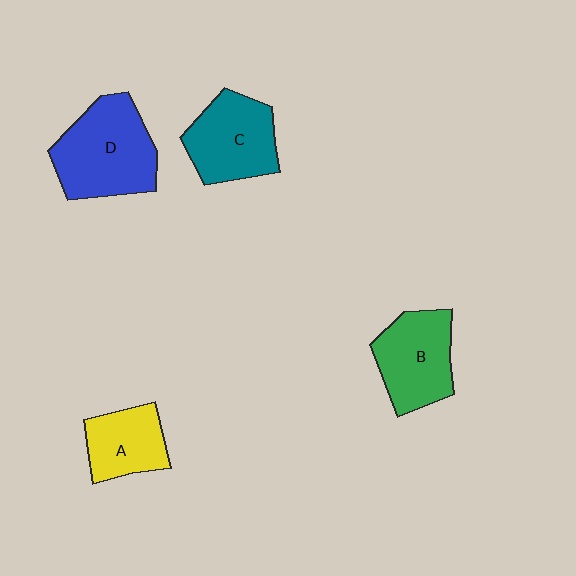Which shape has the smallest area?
Shape A (yellow).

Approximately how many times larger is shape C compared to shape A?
Approximately 1.3 times.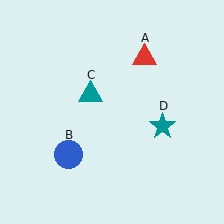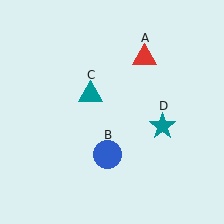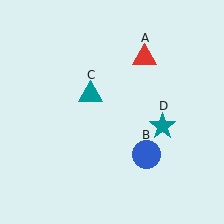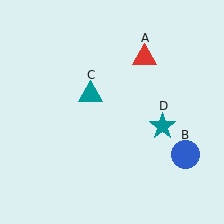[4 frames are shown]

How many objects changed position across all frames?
1 object changed position: blue circle (object B).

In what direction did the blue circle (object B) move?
The blue circle (object B) moved right.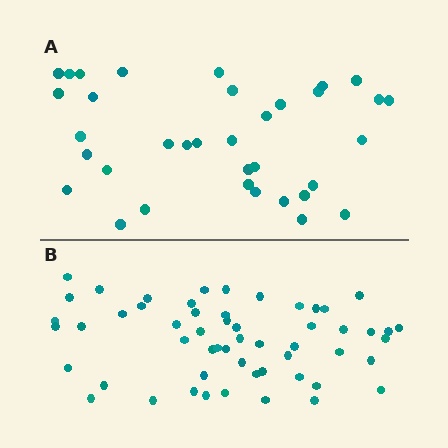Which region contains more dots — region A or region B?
Region B (the bottom region) has more dots.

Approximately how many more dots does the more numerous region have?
Region B has approximately 20 more dots than region A.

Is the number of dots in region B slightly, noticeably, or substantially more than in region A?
Region B has substantially more. The ratio is roughly 1.6 to 1.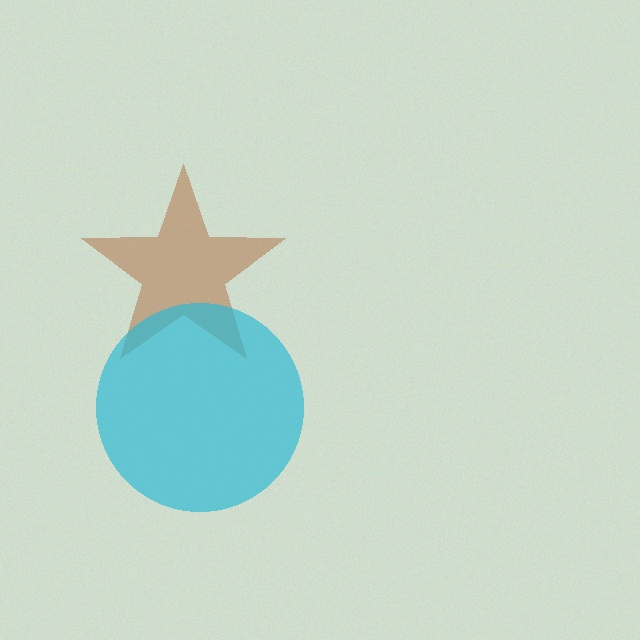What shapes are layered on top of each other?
The layered shapes are: a brown star, a cyan circle.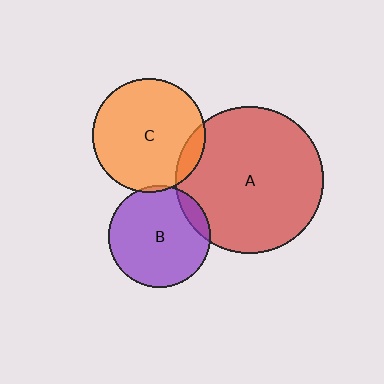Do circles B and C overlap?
Yes.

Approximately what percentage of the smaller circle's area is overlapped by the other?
Approximately 5%.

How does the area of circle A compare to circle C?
Approximately 1.7 times.